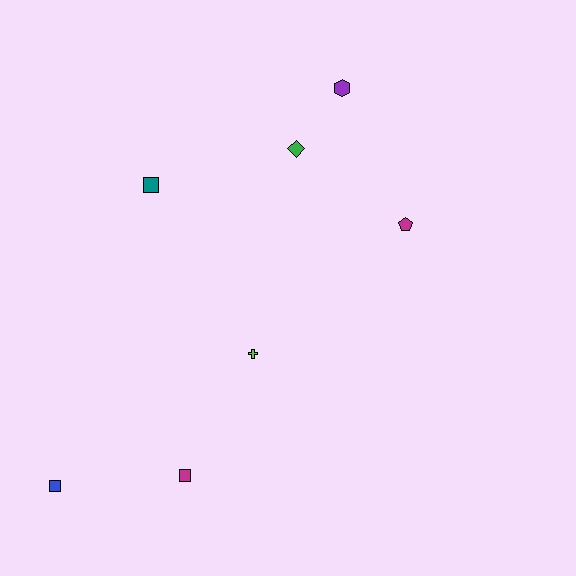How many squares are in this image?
There are 3 squares.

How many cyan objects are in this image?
There are no cyan objects.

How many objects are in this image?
There are 7 objects.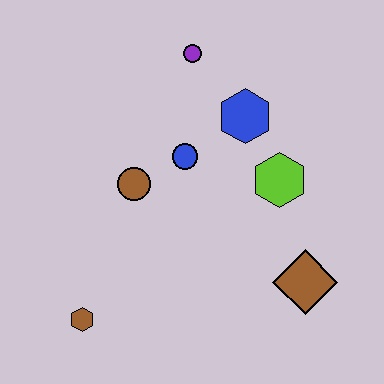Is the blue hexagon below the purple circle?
Yes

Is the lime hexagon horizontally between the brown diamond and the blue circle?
Yes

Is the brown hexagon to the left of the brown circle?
Yes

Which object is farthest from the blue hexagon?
The brown hexagon is farthest from the blue hexagon.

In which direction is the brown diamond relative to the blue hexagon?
The brown diamond is below the blue hexagon.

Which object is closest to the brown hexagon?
The brown circle is closest to the brown hexagon.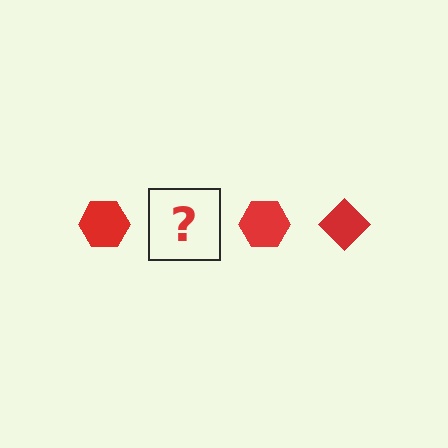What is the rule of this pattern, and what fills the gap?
The rule is that the pattern cycles through hexagon, diamond shapes in red. The gap should be filled with a red diamond.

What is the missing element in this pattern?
The missing element is a red diamond.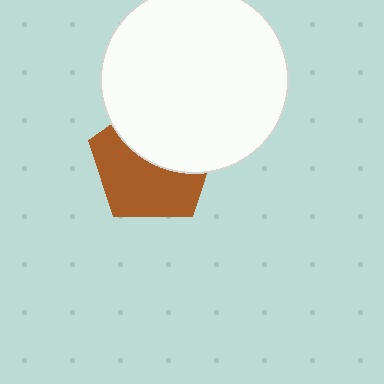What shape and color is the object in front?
The object in front is a white circle.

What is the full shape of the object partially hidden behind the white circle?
The partially hidden object is a brown pentagon.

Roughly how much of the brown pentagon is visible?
About half of it is visible (roughly 55%).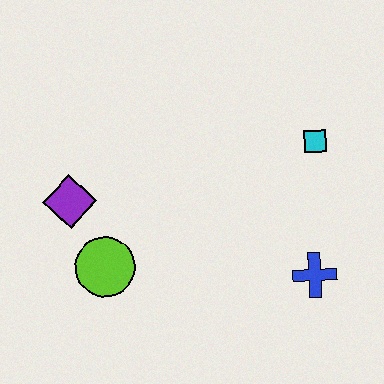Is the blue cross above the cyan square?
No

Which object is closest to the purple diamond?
The lime circle is closest to the purple diamond.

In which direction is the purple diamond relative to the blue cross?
The purple diamond is to the left of the blue cross.